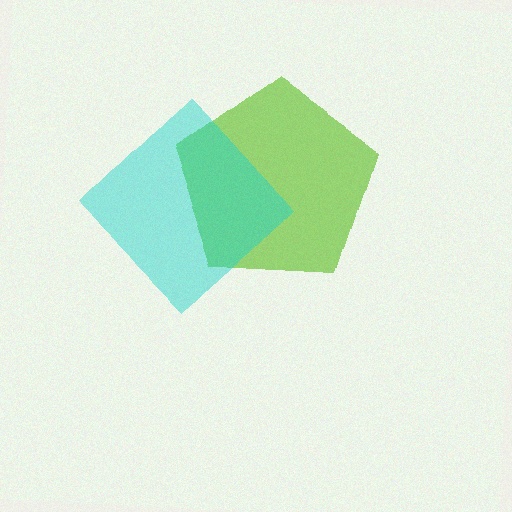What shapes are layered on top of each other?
The layered shapes are: a lime pentagon, a cyan diamond.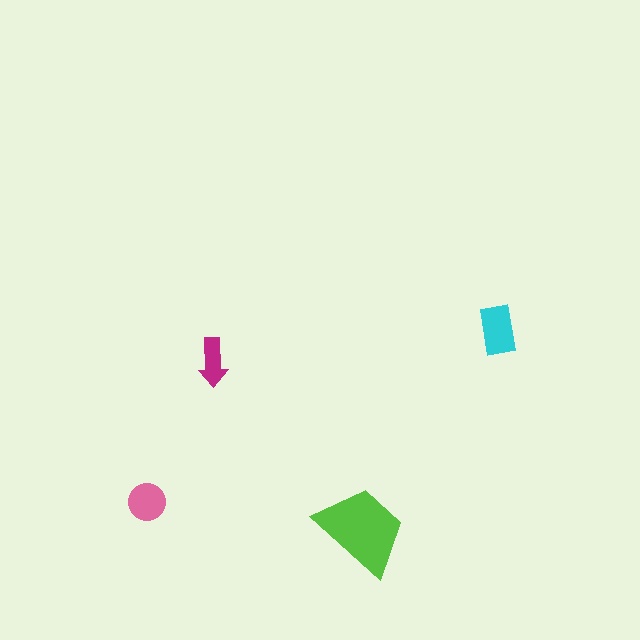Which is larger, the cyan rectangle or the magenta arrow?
The cyan rectangle.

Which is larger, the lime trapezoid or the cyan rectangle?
The lime trapezoid.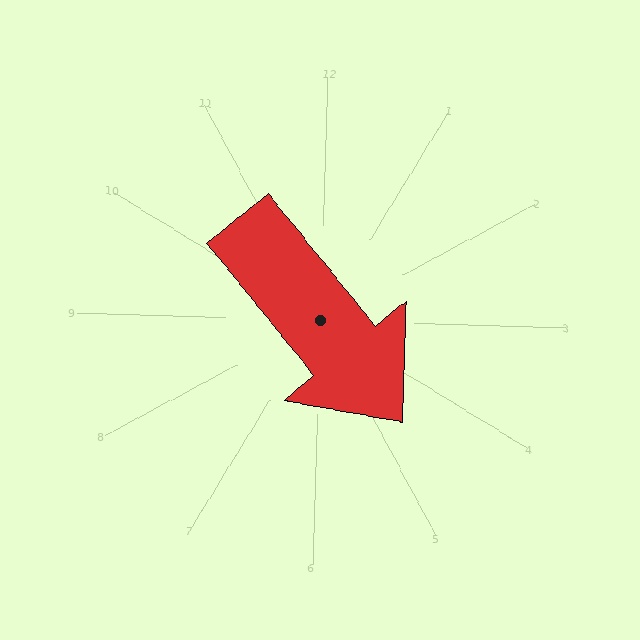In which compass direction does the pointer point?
Southeast.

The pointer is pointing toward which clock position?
Roughly 5 o'clock.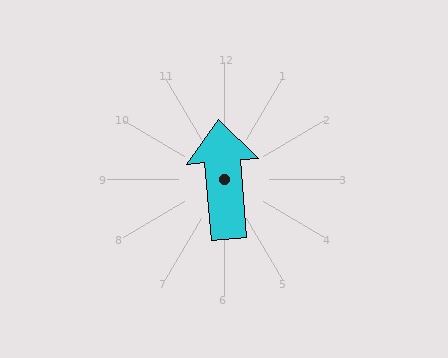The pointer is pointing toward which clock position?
Roughly 12 o'clock.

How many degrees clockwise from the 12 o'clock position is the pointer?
Approximately 355 degrees.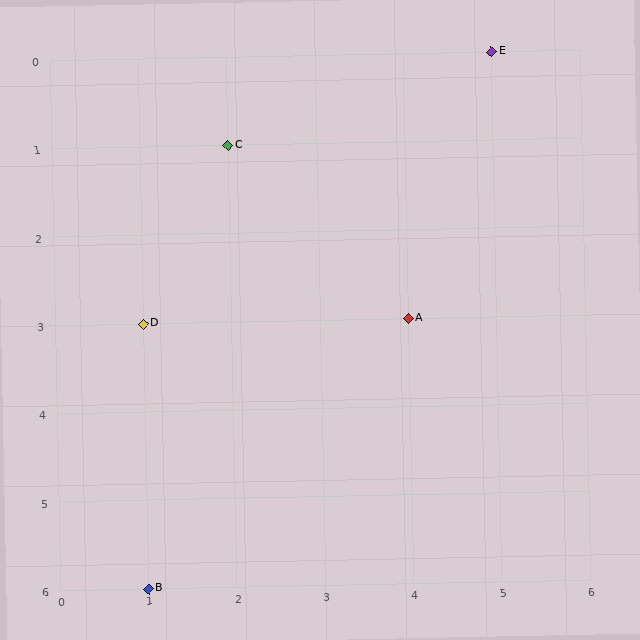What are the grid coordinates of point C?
Point C is at grid coordinates (2, 1).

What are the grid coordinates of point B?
Point B is at grid coordinates (1, 6).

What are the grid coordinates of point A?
Point A is at grid coordinates (4, 3).